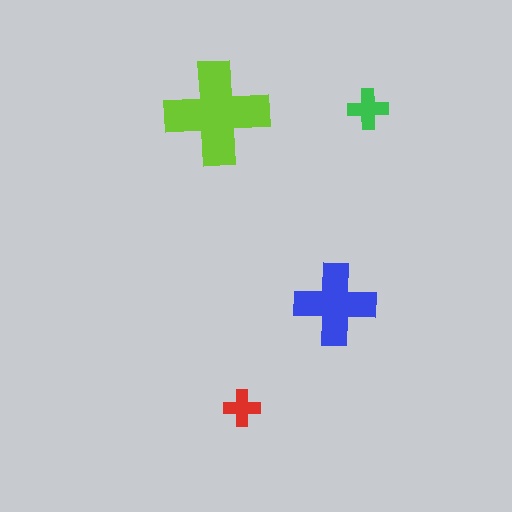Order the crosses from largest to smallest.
the lime one, the blue one, the green one, the red one.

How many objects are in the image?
There are 4 objects in the image.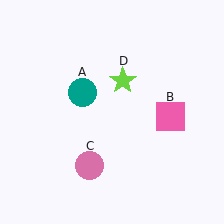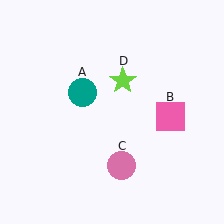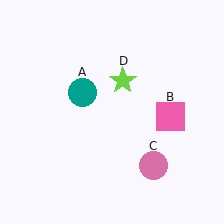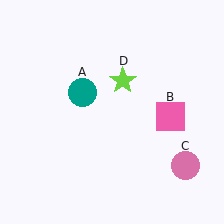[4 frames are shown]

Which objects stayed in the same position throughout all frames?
Teal circle (object A) and pink square (object B) and lime star (object D) remained stationary.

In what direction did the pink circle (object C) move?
The pink circle (object C) moved right.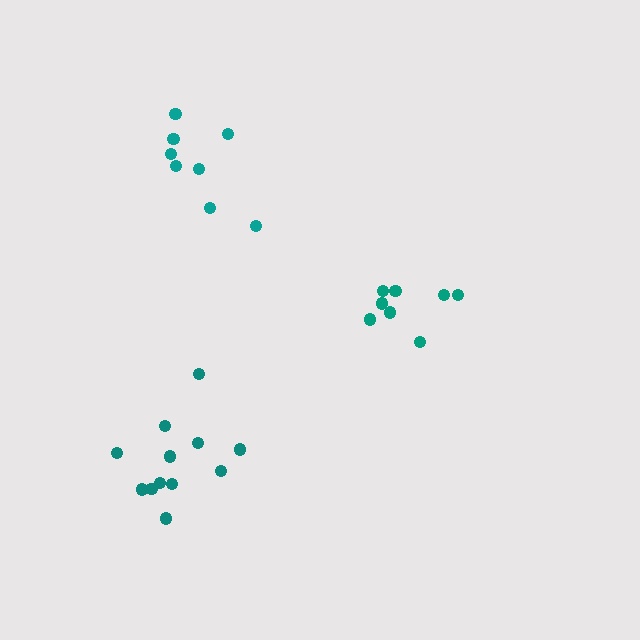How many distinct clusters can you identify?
There are 3 distinct clusters.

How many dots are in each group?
Group 1: 12 dots, Group 2: 8 dots, Group 3: 8 dots (28 total).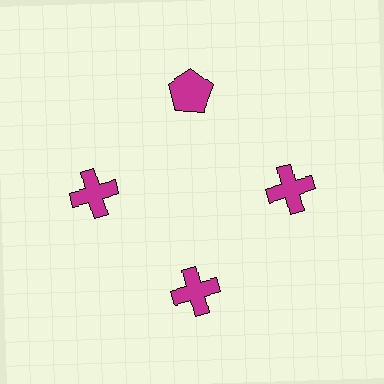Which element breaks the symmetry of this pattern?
The magenta pentagon at roughly the 12 o'clock position breaks the symmetry. All other shapes are magenta crosses.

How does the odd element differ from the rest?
It has a different shape: pentagon instead of cross.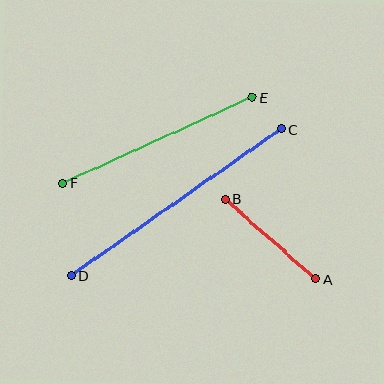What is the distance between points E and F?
The distance is approximately 208 pixels.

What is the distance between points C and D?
The distance is approximately 256 pixels.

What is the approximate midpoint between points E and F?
The midpoint is at approximately (158, 140) pixels.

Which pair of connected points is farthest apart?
Points C and D are farthest apart.